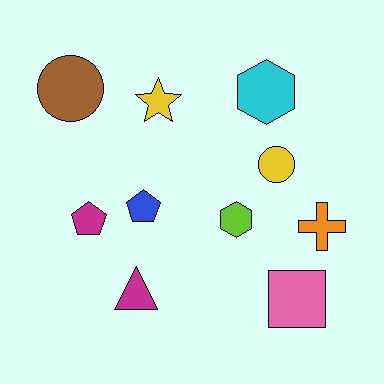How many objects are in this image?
There are 10 objects.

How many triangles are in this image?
There is 1 triangle.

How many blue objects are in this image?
There is 1 blue object.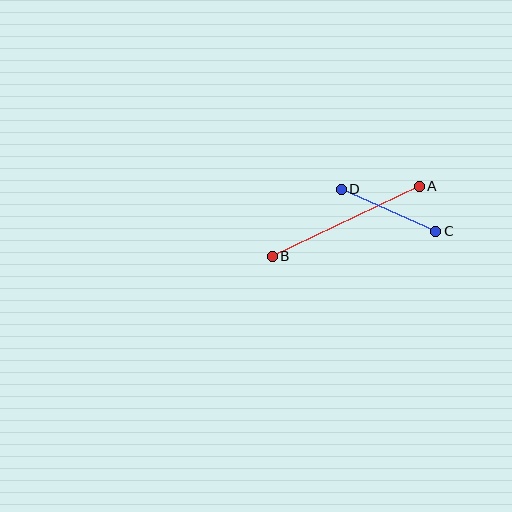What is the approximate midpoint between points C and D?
The midpoint is at approximately (388, 210) pixels.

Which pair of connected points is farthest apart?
Points A and B are farthest apart.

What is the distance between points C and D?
The distance is approximately 103 pixels.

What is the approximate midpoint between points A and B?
The midpoint is at approximately (346, 221) pixels.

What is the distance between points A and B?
The distance is approximately 163 pixels.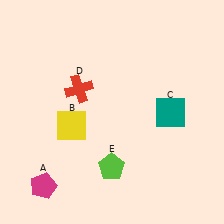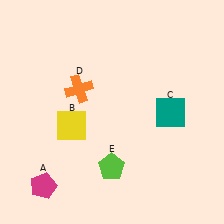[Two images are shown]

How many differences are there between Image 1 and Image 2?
There is 1 difference between the two images.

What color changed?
The cross (D) changed from red in Image 1 to orange in Image 2.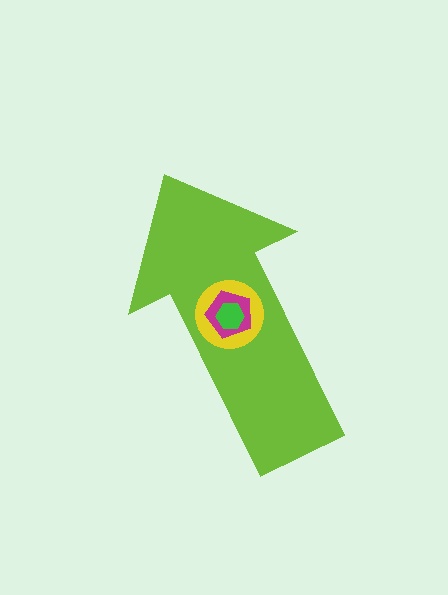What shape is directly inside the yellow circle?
The magenta pentagon.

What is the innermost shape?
The green hexagon.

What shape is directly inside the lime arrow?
The yellow circle.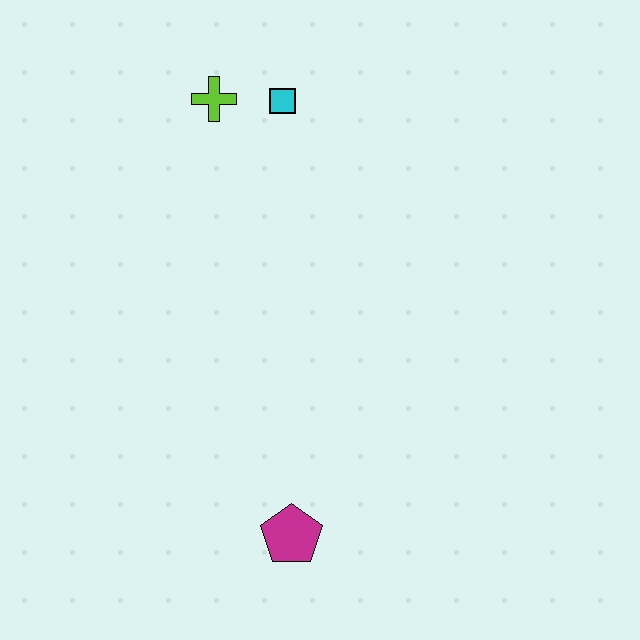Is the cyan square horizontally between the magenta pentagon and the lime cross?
Yes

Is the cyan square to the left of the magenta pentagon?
Yes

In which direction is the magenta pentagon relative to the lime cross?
The magenta pentagon is below the lime cross.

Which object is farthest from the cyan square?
The magenta pentagon is farthest from the cyan square.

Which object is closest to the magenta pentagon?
The cyan square is closest to the magenta pentagon.